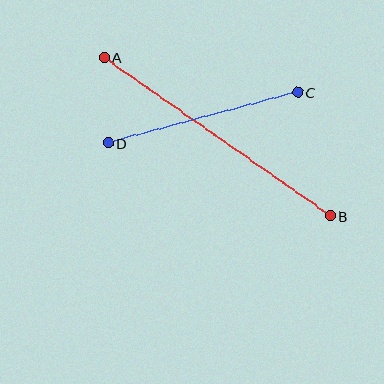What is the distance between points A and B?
The distance is approximately 276 pixels.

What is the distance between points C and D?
The distance is approximately 196 pixels.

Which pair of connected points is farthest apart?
Points A and B are farthest apart.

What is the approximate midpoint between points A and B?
The midpoint is at approximately (217, 137) pixels.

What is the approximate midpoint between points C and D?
The midpoint is at approximately (203, 118) pixels.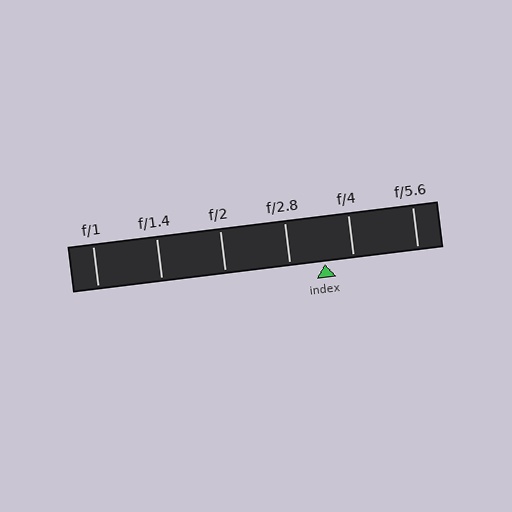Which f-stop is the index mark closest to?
The index mark is closest to f/4.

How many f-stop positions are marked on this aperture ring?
There are 6 f-stop positions marked.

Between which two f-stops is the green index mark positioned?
The index mark is between f/2.8 and f/4.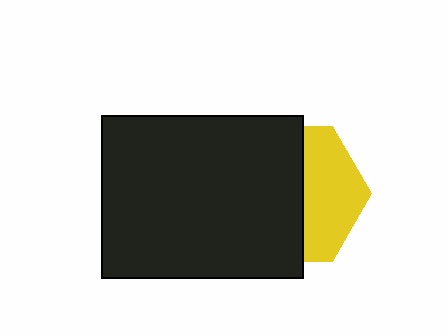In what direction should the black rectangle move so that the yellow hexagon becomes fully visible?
The black rectangle should move left. That is the shortest direction to clear the overlap and leave the yellow hexagon fully visible.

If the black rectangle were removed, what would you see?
You would see the complete yellow hexagon.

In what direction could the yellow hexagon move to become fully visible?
The yellow hexagon could move right. That would shift it out from behind the black rectangle entirely.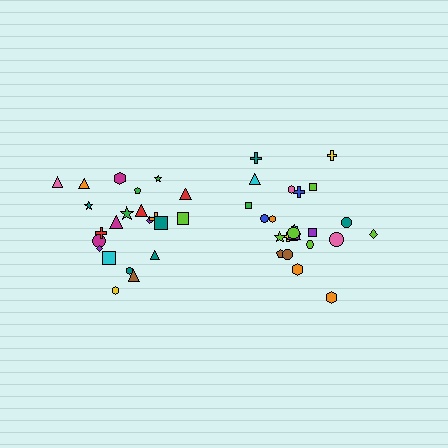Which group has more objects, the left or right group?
The right group.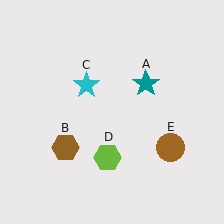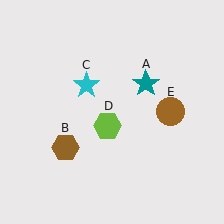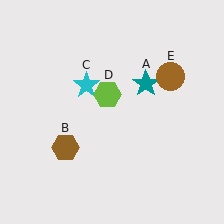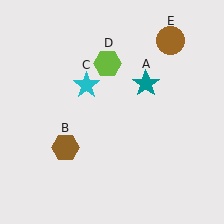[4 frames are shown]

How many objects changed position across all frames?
2 objects changed position: lime hexagon (object D), brown circle (object E).